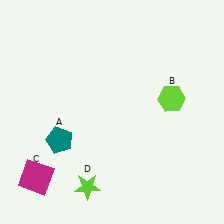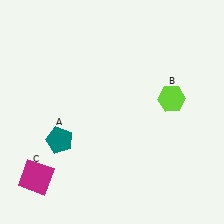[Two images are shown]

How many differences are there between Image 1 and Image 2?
There is 1 difference between the two images.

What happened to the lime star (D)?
The lime star (D) was removed in Image 2. It was in the bottom-left area of Image 1.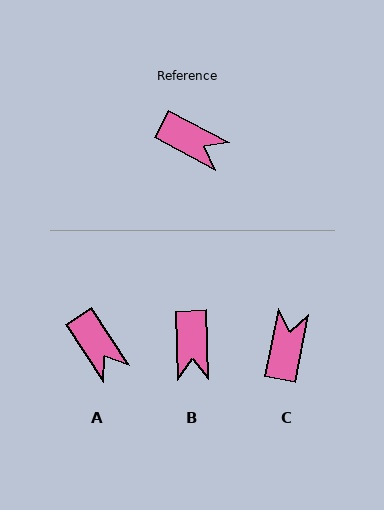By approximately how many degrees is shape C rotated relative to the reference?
Approximately 107 degrees counter-clockwise.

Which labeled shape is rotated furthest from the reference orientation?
C, about 107 degrees away.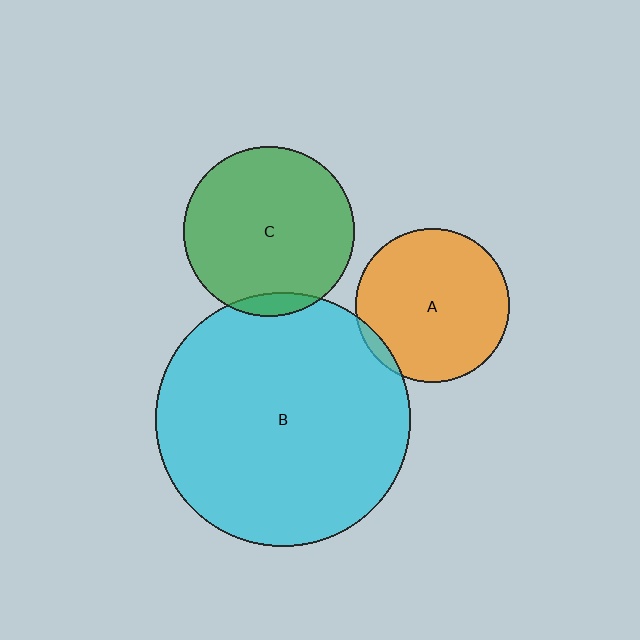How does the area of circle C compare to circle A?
Approximately 1.2 times.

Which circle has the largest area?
Circle B (cyan).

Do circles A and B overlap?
Yes.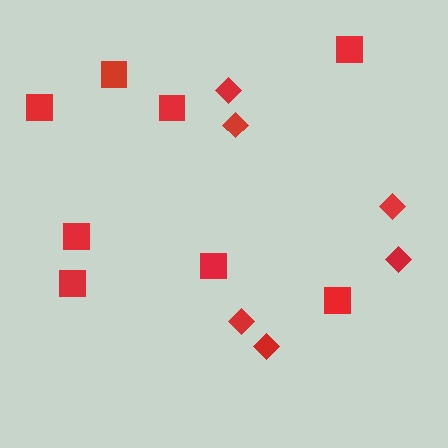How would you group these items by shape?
There are 2 groups: one group of squares (8) and one group of diamonds (6).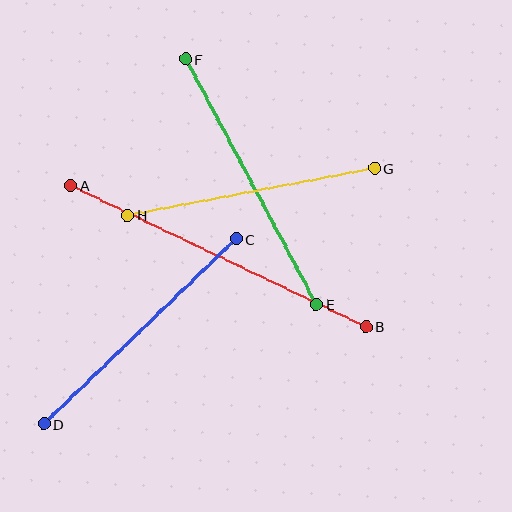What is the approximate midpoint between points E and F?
The midpoint is at approximately (251, 182) pixels.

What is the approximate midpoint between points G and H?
The midpoint is at approximately (251, 192) pixels.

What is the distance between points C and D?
The distance is approximately 267 pixels.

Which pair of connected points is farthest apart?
Points A and B are farthest apart.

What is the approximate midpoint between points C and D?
The midpoint is at approximately (140, 331) pixels.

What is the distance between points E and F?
The distance is approximately 278 pixels.